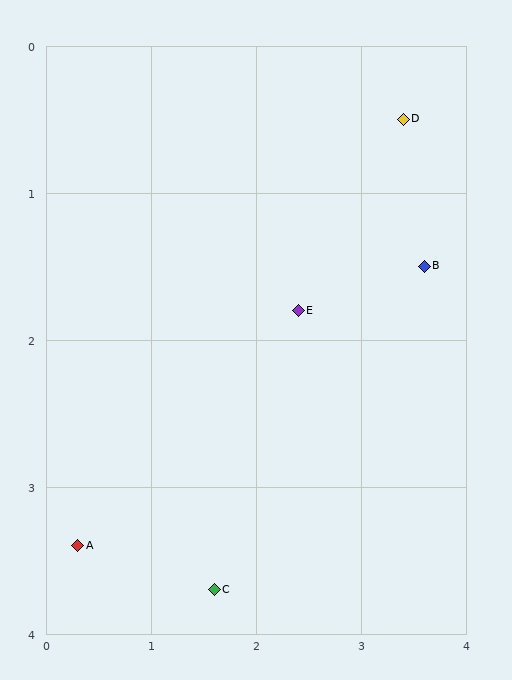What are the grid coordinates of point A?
Point A is at approximately (0.3, 3.4).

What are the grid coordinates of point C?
Point C is at approximately (1.6, 3.7).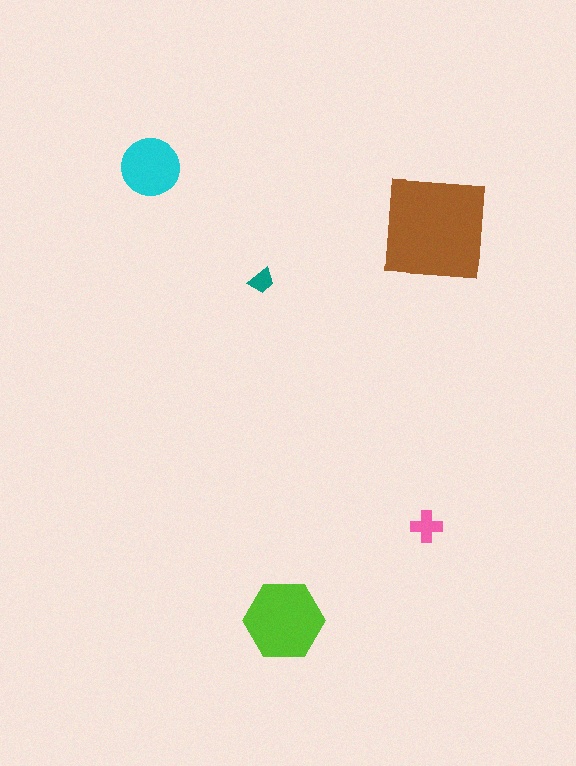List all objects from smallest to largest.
The teal trapezoid, the pink cross, the cyan circle, the lime hexagon, the brown square.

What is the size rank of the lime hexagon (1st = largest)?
2nd.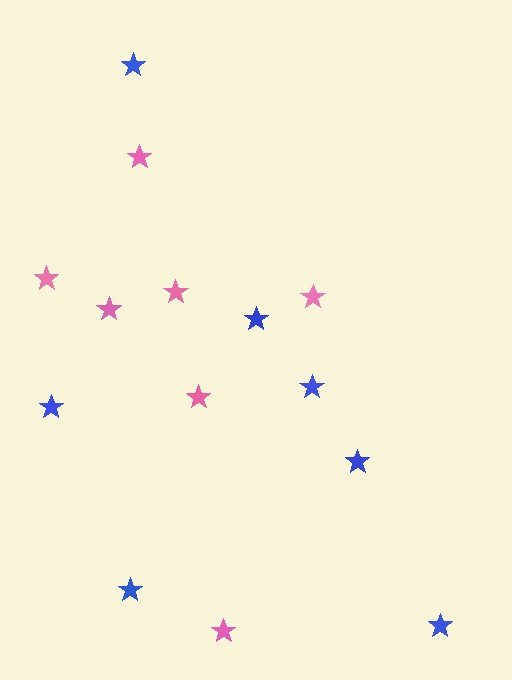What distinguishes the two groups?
There are 2 groups: one group of pink stars (7) and one group of blue stars (7).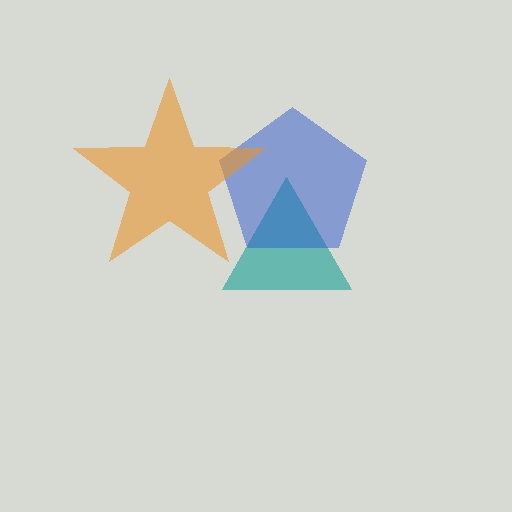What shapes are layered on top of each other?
The layered shapes are: a teal triangle, a blue pentagon, an orange star.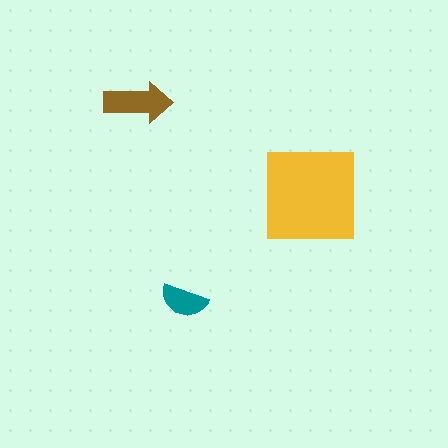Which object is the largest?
The yellow square.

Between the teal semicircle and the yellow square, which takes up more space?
The yellow square.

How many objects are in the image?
There are 3 objects in the image.